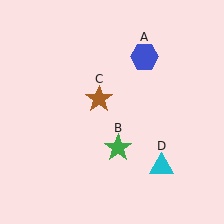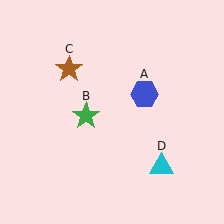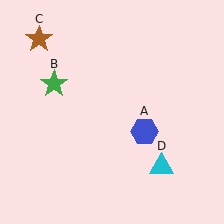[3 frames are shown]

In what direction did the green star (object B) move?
The green star (object B) moved up and to the left.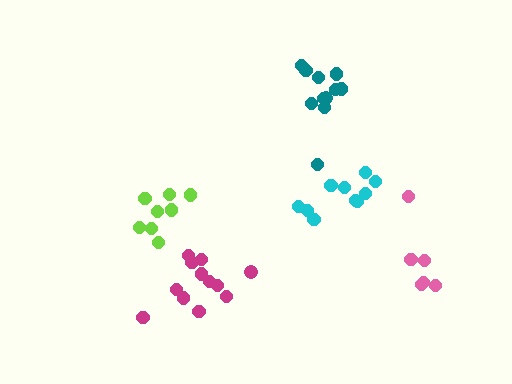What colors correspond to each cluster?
The clusters are colored: magenta, pink, teal, lime, cyan.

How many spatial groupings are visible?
There are 5 spatial groupings.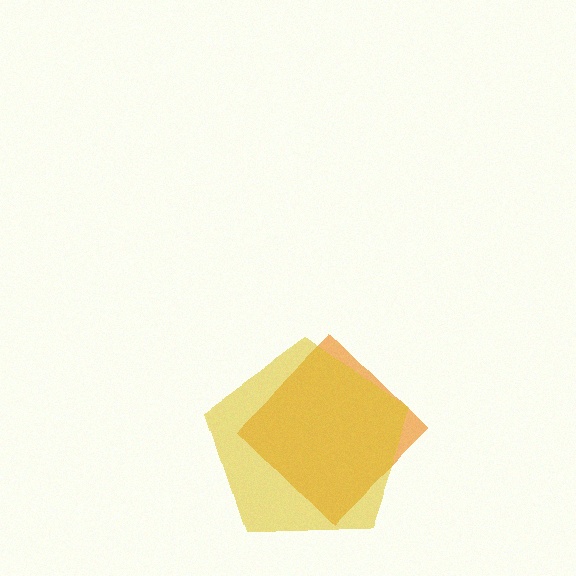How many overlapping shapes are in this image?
There are 2 overlapping shapes in the image.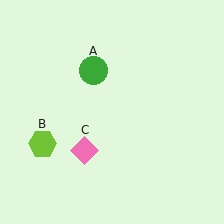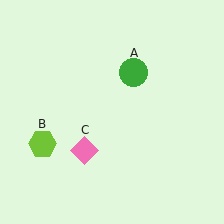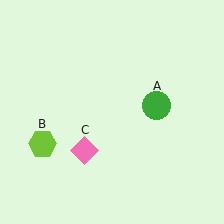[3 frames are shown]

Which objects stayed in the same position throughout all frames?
Lime hexagon (object B) and pink diamond (object C) remained stationary.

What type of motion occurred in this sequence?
The green circle (object A) rotated clockwise around the center of the scene.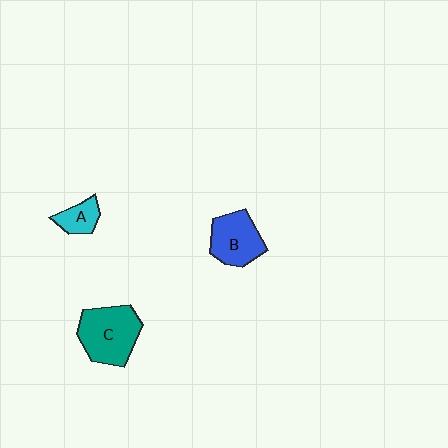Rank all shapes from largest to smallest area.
From largest to smallest: C (teal), B (blue), A (cyan).